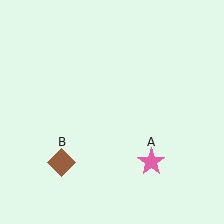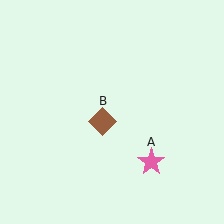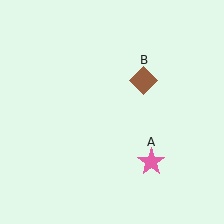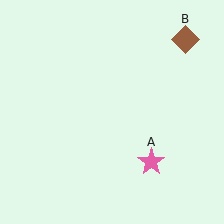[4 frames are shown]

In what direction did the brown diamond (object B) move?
The brown diamond (object B) moved up and to the right.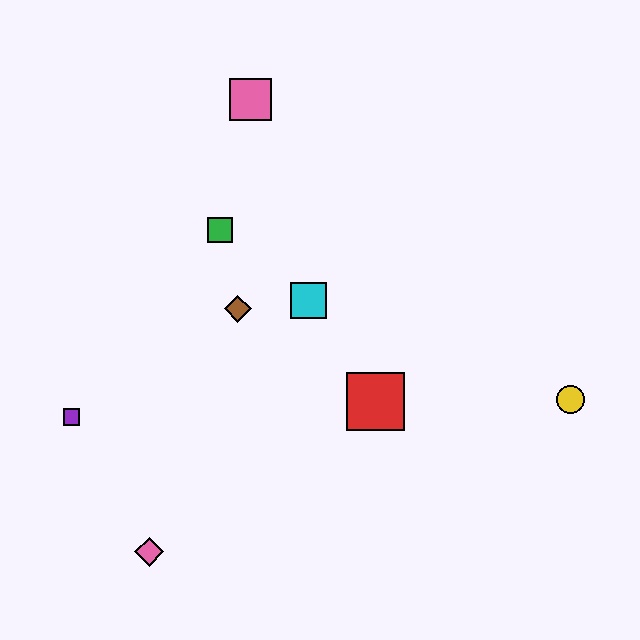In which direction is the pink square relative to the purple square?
The pink square is above the purple square.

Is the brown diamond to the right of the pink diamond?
Yes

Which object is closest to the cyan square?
The brown diamond is closest to the cyan square.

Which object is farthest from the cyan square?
The pink diamond is farthest from the cyan square.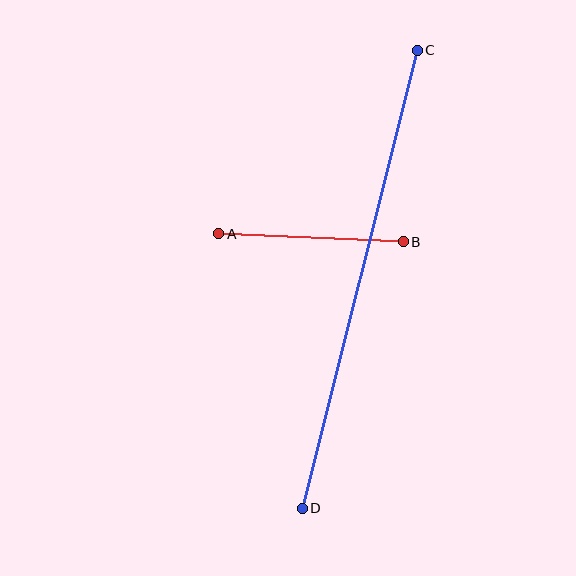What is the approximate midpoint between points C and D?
The midpoint is at approximately (360, 279) pixels.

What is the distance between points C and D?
The distance is approximately 472 pixels.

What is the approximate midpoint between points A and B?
The midpoint is at approximately (311, 238) pixels.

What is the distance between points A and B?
The distance is approximately 185 pixels.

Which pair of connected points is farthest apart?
Points C and D are farthest apart.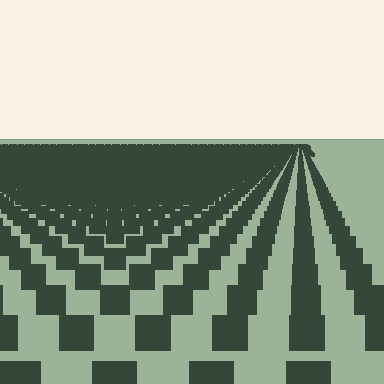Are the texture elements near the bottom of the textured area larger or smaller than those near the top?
Larger. Near the bottom, elements are closer to the viewer and appear at a bigger on-screen size.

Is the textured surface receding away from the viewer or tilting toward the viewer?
The surface is receding away from the viewer. Texture elements get smaller and denser toward the top.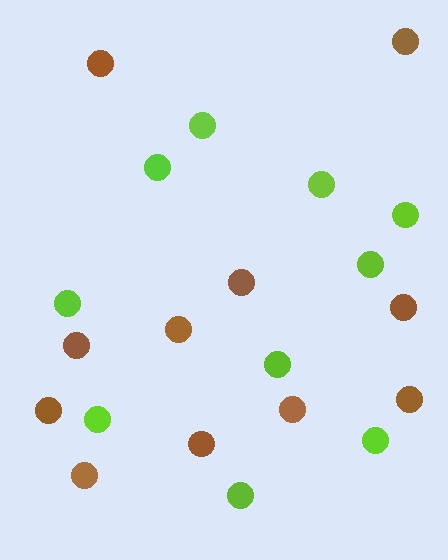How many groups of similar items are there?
There are 2 groups: one group of brown circles (11) and one group of lime circles (10).